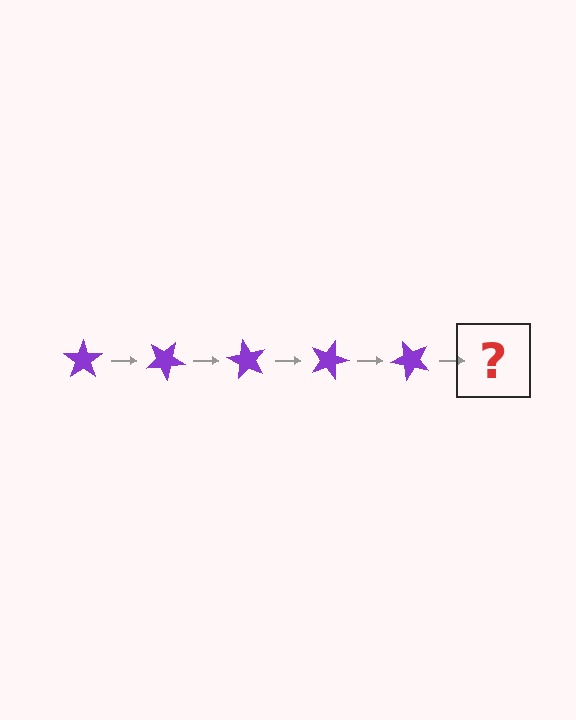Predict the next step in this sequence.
The next step is a purple star rotated 150 degrees.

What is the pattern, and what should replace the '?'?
The pattern is that the star rotates 30 degrees each step. The '?' should be a purple star rotated 150 degrees.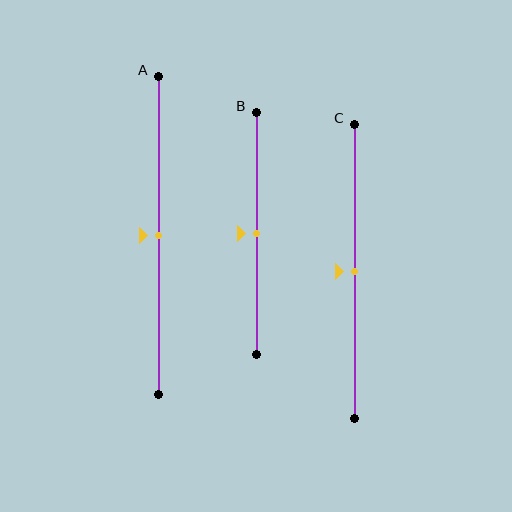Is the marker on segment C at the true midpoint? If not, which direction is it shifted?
Yes, the marker on segment C is at the true midpoint.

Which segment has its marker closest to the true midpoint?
Segment A has its marker closest to the true midpoint.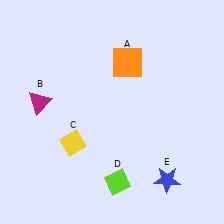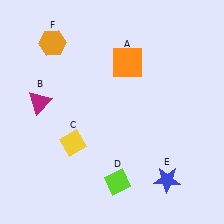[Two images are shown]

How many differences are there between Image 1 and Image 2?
There is 1 difference between the two images.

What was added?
An orange hexagon (F) was added in Image 2.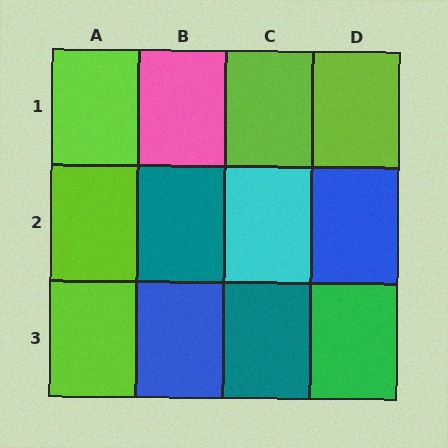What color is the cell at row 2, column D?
Blue.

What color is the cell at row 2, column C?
Cyan.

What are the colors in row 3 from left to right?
Lime, blue, teal, green.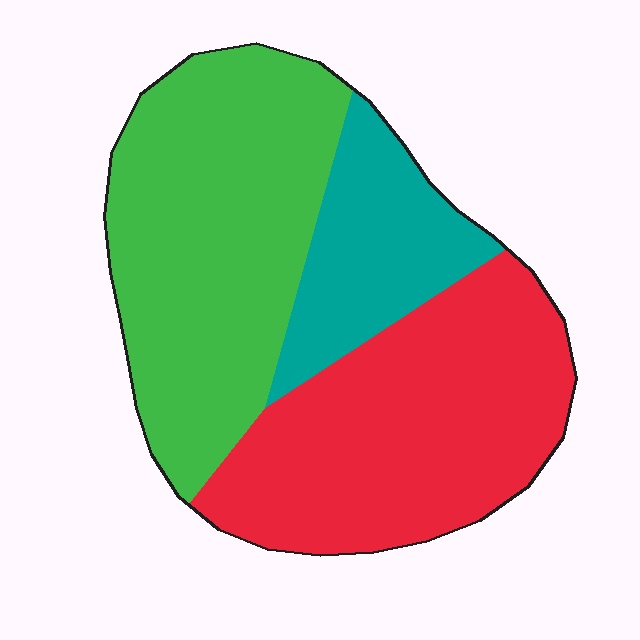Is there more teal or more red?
Red.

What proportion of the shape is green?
Green covers about 40% of the shape.